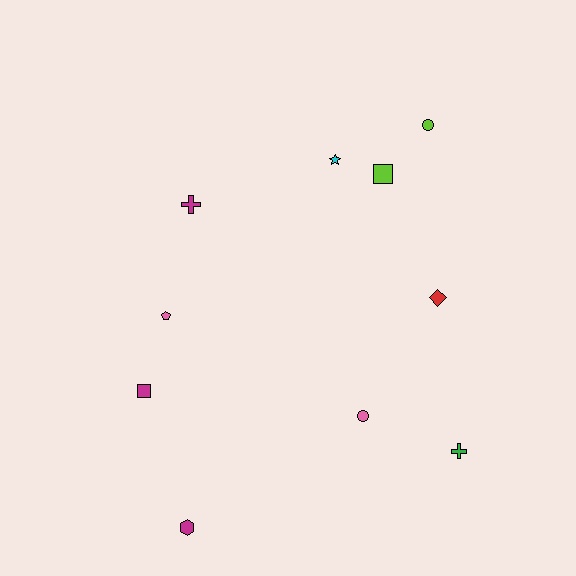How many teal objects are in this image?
There are no teal objects.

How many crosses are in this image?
There are 2 crosses.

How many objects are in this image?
There are 10 objects.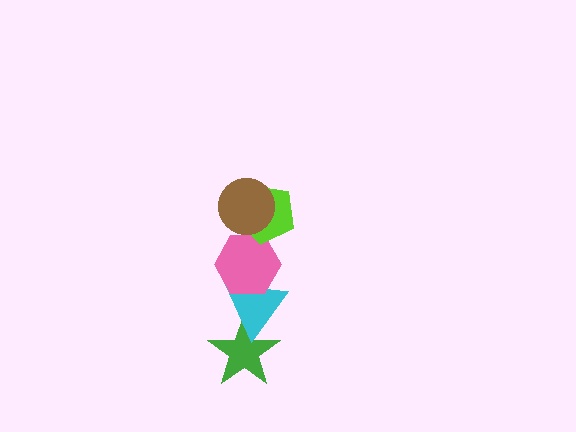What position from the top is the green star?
The green star is 5th from the top.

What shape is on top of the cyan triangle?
The pink hexagon is on top of the cyan triangle.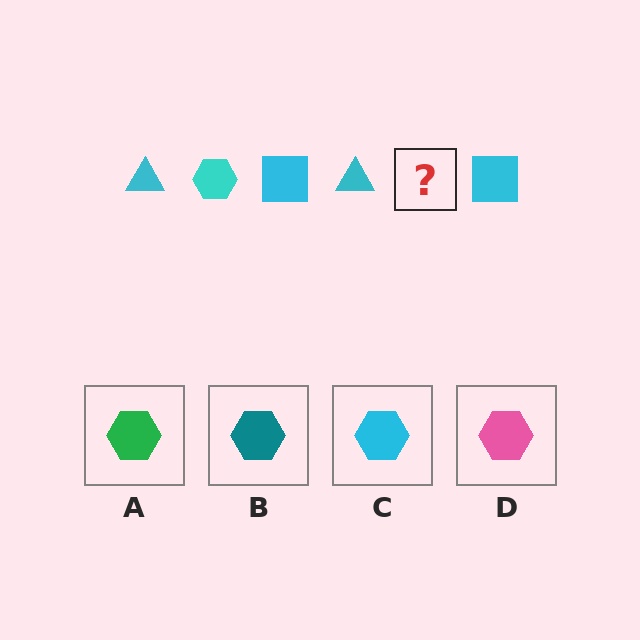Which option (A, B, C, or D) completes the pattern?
C.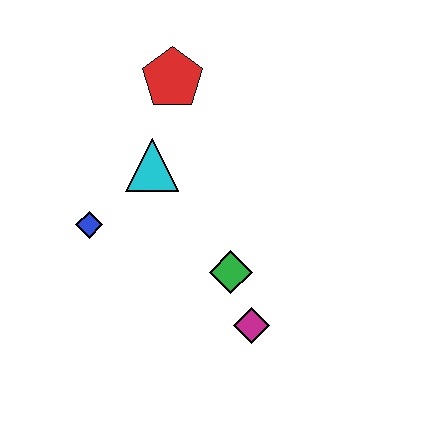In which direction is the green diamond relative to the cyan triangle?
The green diamond is below the cyan triangle.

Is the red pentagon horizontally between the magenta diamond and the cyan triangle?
Yes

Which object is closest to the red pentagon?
The cyan triangle is closest to the red pentagon.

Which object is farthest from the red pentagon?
The magenta diamond is farthest from the red pentagon.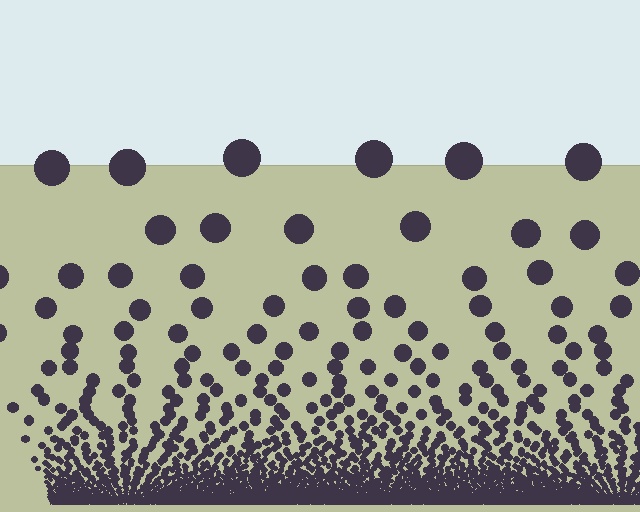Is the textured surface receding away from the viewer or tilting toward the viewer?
The surface appears to tilt toward the viewer. Texture elements get larger and sparser toward the top.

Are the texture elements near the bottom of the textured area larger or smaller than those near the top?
Smaller. The gradient is inverted — elements near the bottom are smaller and denser.